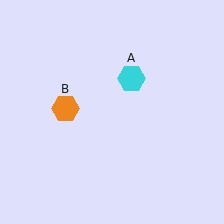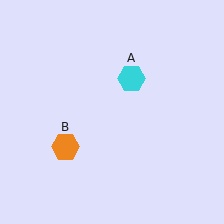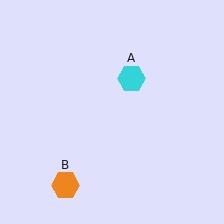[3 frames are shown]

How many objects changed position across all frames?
1 object changed position: orange hexagon (object B).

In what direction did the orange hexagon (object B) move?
The orange hexagon (object B) moved down.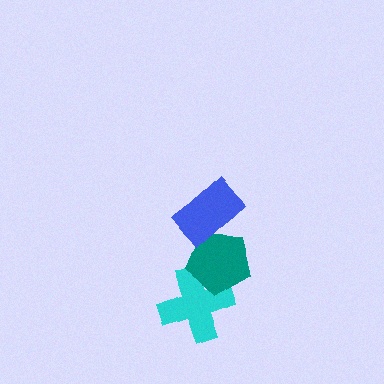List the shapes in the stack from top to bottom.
From top to bottom: the blue rectangle, the teal pentagon, the cyan cross.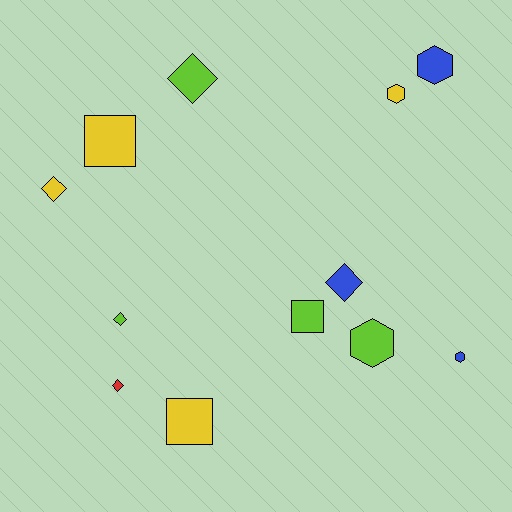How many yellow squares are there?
There are 2 yellow squares.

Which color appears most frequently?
Lime, with 4 objects.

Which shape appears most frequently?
Diamond, with 5 objects.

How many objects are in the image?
There are 12 objects.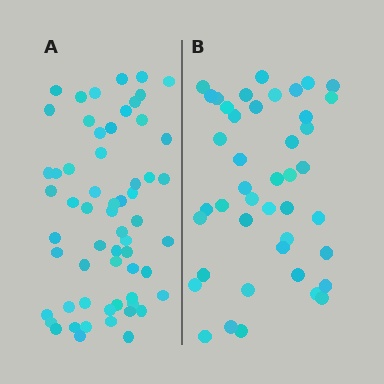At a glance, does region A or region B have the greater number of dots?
Region A (the left region) has more dots.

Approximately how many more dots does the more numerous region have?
Region A has approximately 15 more dots than region B.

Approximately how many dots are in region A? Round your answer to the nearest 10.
About 60 dots.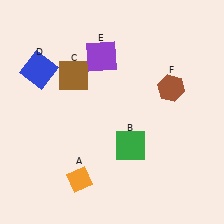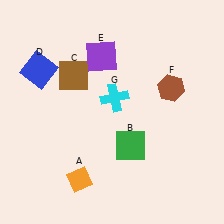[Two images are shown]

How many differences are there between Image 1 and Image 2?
There is 1 difference between the two images.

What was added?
A cyan cross (G) was added in Image 2.